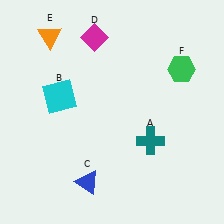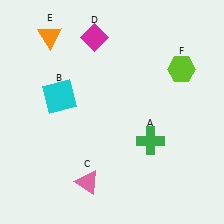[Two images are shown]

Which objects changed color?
A changed from teal to green. C changed from blue to pink. F changed from green to lime.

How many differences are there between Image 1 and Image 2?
There are 3 differences between the two images.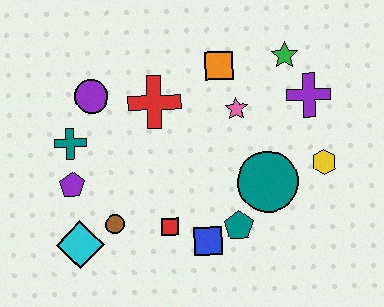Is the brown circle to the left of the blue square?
Yes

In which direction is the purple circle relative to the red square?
The purple circle is above the red square.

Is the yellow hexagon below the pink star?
Yes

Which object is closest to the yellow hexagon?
The teal circle is closest to the yellow hexagon.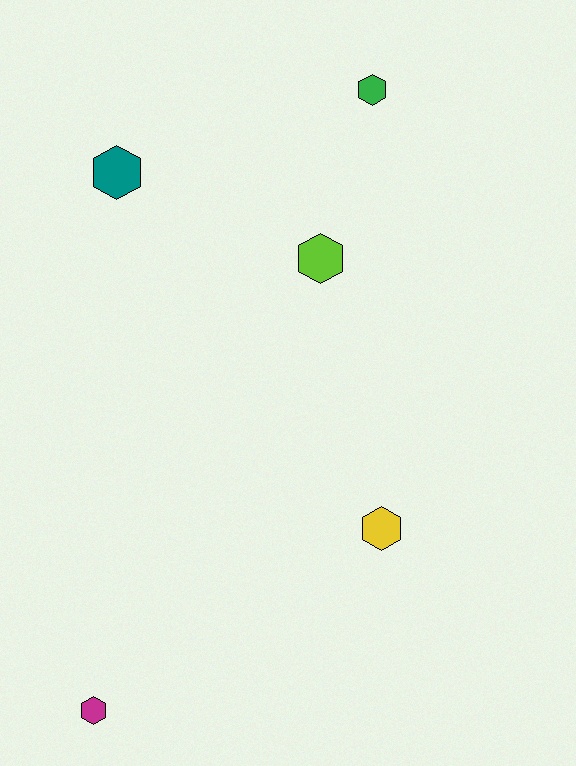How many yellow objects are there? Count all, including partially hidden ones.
There is 1 yellow object.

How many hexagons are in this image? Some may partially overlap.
There are 5 hexagons.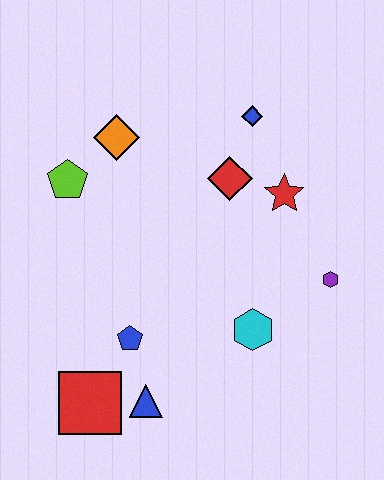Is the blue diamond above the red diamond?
Yes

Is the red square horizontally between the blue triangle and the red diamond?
No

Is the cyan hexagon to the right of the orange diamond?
Yes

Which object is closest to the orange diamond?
The lime pentagon is closest to the orange diamond.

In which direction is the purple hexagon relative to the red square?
The purple hexagon is to the right of the red square.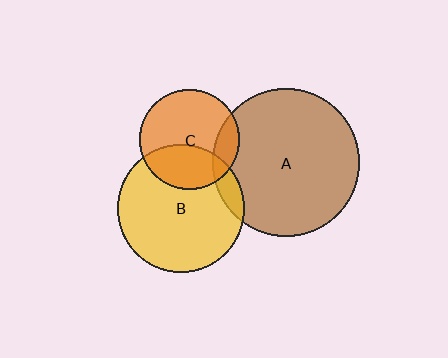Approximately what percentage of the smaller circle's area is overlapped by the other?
Approximately 35%.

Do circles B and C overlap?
Yes.